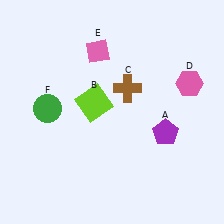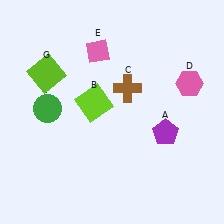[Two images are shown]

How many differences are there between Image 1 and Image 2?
There is 1 difference between the two images.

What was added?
A lime square (G) was added in Image 2.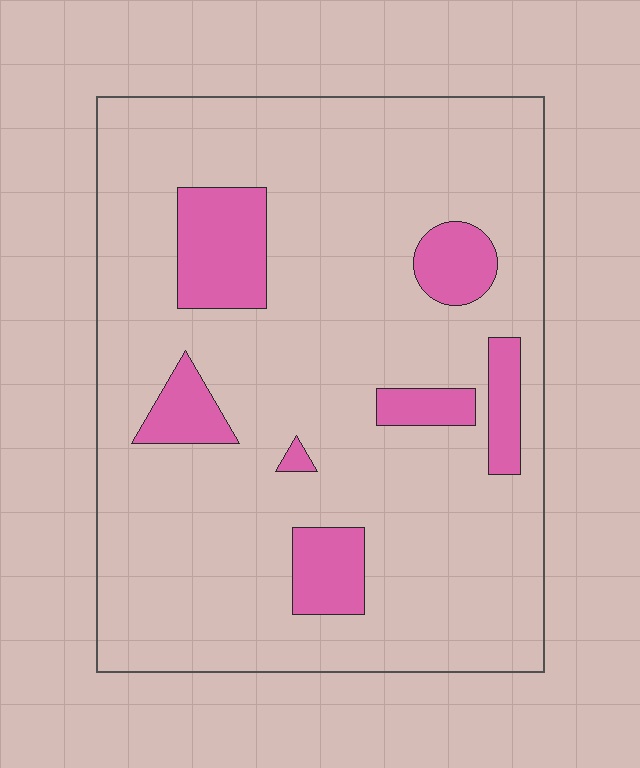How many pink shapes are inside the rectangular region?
7.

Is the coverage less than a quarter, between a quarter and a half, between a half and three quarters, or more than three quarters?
Less than a quarter.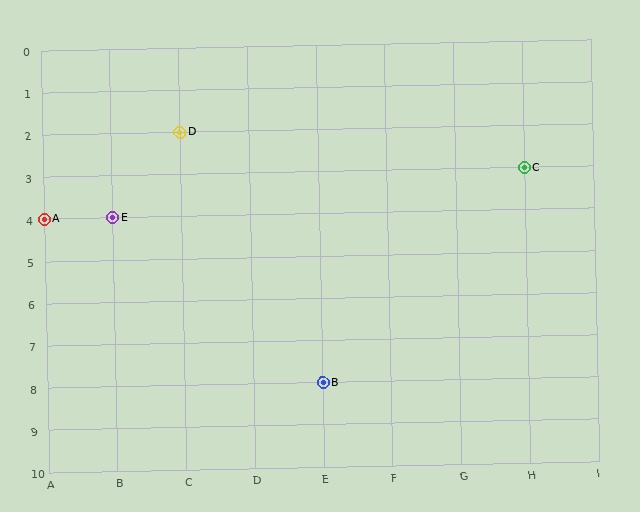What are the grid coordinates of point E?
Point E is at grid coordinates (B, 4).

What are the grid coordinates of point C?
Point C is at grid coordinates (H, 3).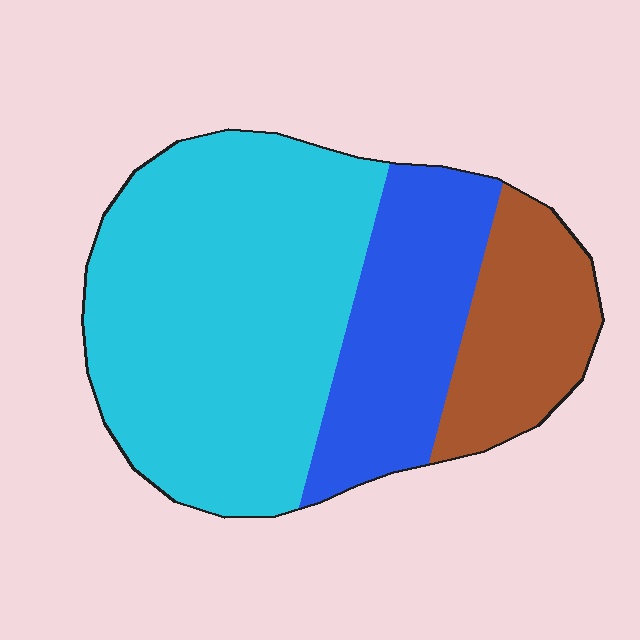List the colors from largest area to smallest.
From largest to smallest: cyan, blue, brown.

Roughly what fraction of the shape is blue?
Blue takes up about one quarter (1/4) of the shape.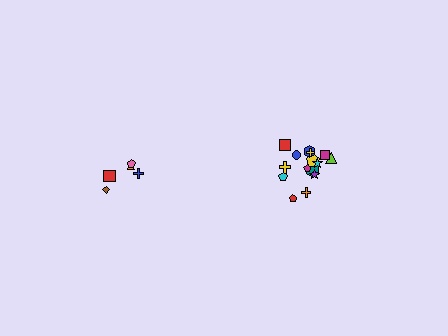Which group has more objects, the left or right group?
The right group.